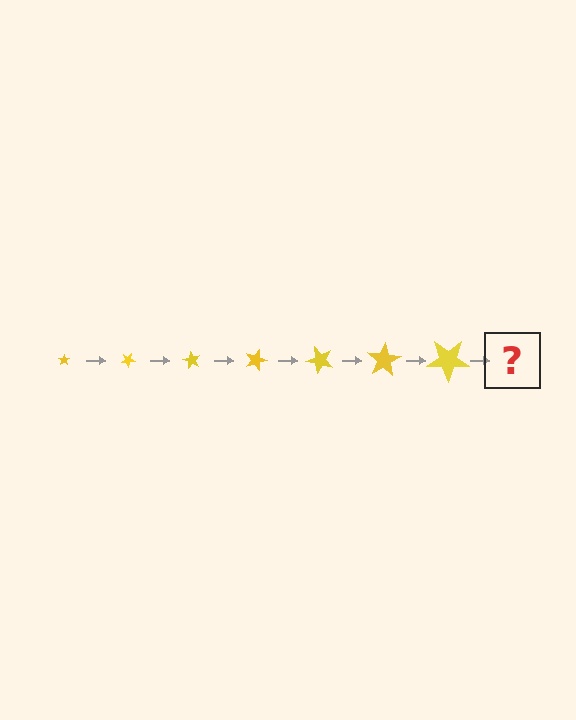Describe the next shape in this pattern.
It should be a star, larger than the previous one and rotated 210 degrees from the start.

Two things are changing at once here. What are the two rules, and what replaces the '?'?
The two rules are that the star grows larger each step and it rotates 30 degrees each step. The '?' should be a star, larger than the previous one and rotated 210 degrees from the start.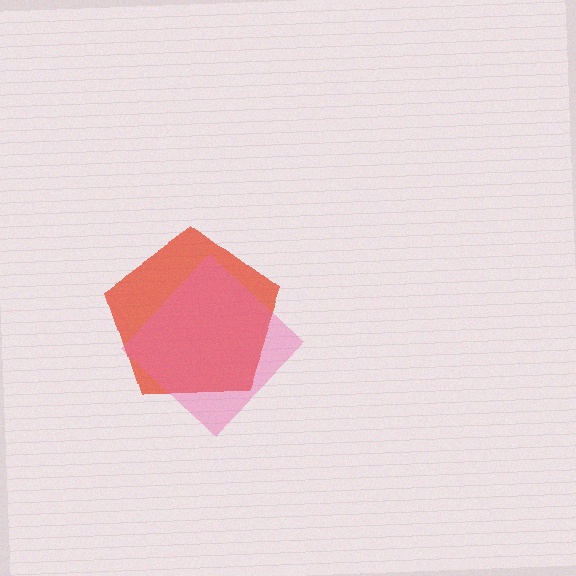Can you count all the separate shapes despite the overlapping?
Yes, there are 2 separate shapes.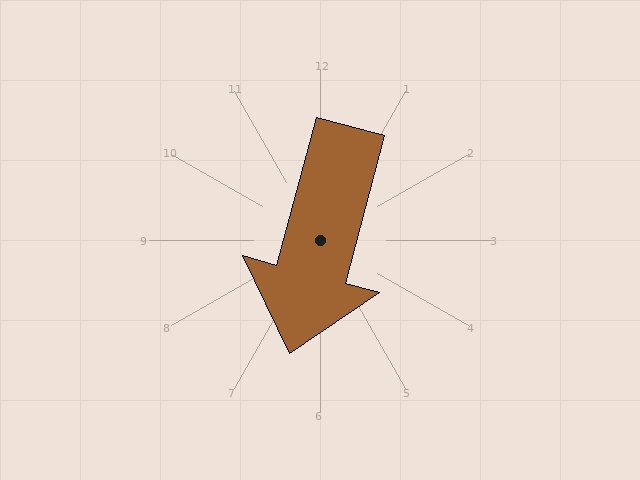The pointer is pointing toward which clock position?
Roughly 6 o'clock.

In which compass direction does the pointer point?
South.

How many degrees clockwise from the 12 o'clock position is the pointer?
Approximately 195 degrees.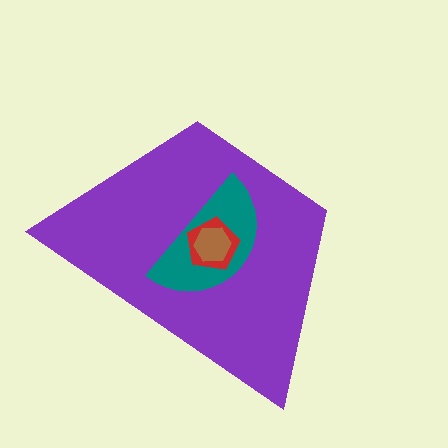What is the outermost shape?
The purple trapezoid.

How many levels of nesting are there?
4.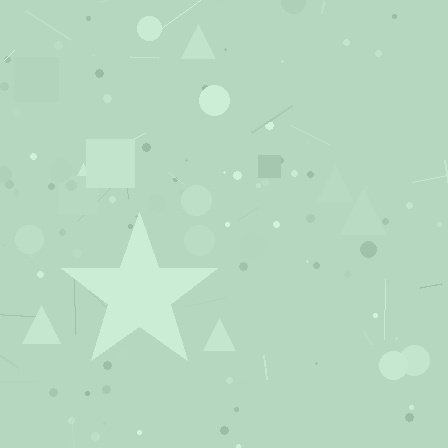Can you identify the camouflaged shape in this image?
The camouflaged shape is a star.